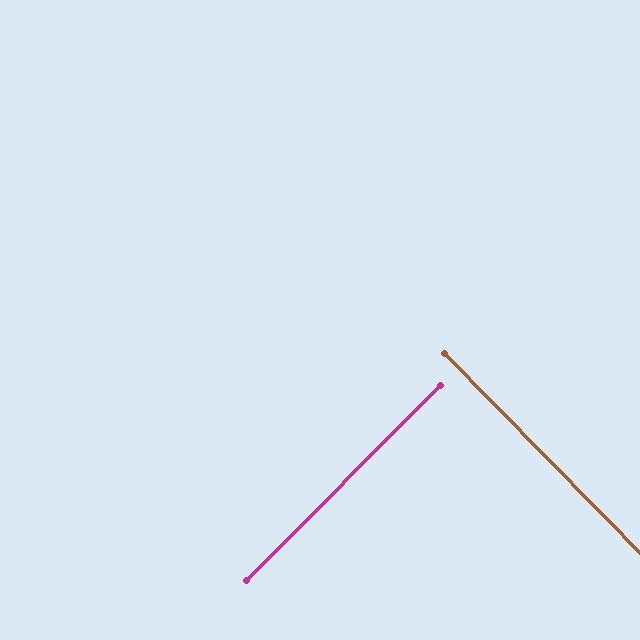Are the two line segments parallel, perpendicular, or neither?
Perpendicular — they meet at approximately 89°.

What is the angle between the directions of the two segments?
Approximately 89 degrees.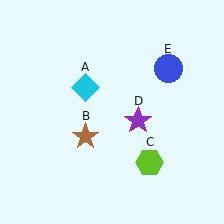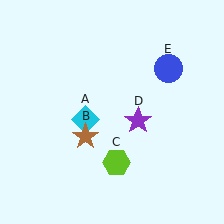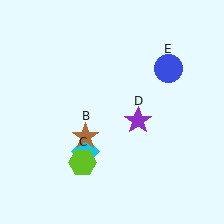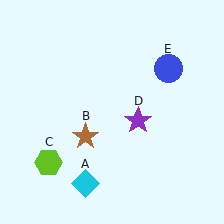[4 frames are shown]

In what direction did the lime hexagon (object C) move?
The lime hexagon (object C) moved left.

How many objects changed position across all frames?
2 objects changed position: cyan diamond (object A), lime hexagon (object C).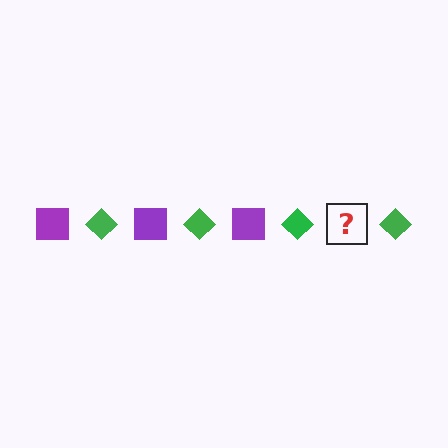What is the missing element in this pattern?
The missing element is a purple square.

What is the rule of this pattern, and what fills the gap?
The rule is that the pattern alternates between purple square and green diamond. The gap should be filled with a purple square.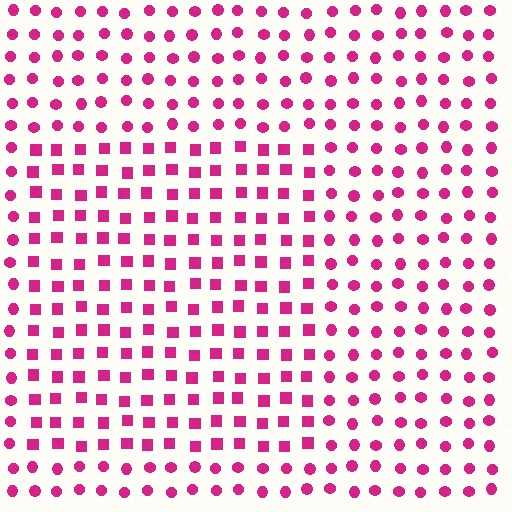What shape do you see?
I see a rectangle.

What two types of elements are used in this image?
The image uses squares inside the rectangle region and circles outside it.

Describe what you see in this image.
The image is filled with small magenta elements arranged in a uniform grid. A rectangle-shaped region contains squares, while the surrounding area contains circles. The boundary is defined purely by the change in element shape.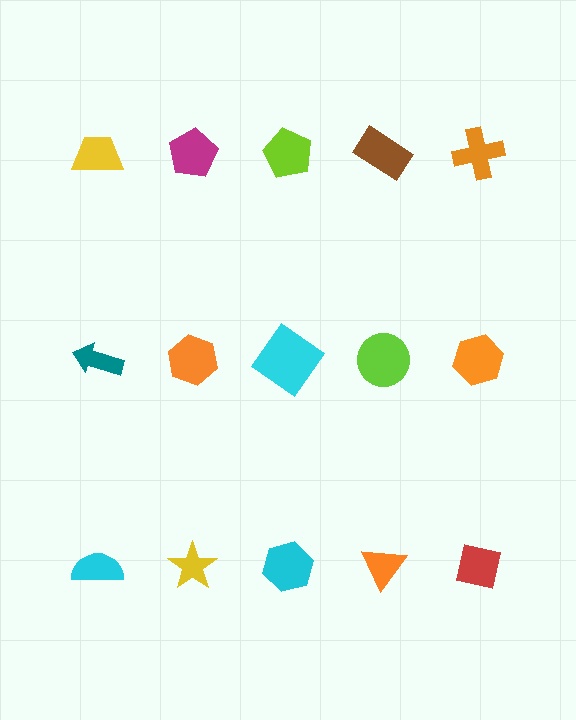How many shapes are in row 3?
5 shapes.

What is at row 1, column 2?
A magenta pentagon.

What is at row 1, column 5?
An orange cross.